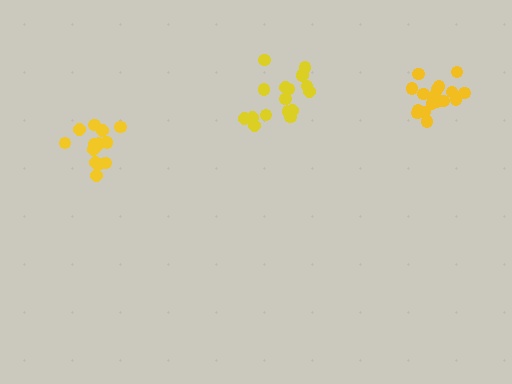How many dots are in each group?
Group 1: 14 dots, Group 2: 17 dots, Group 3: 17 dots (48 total).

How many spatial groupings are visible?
There are 3 spatial groupings.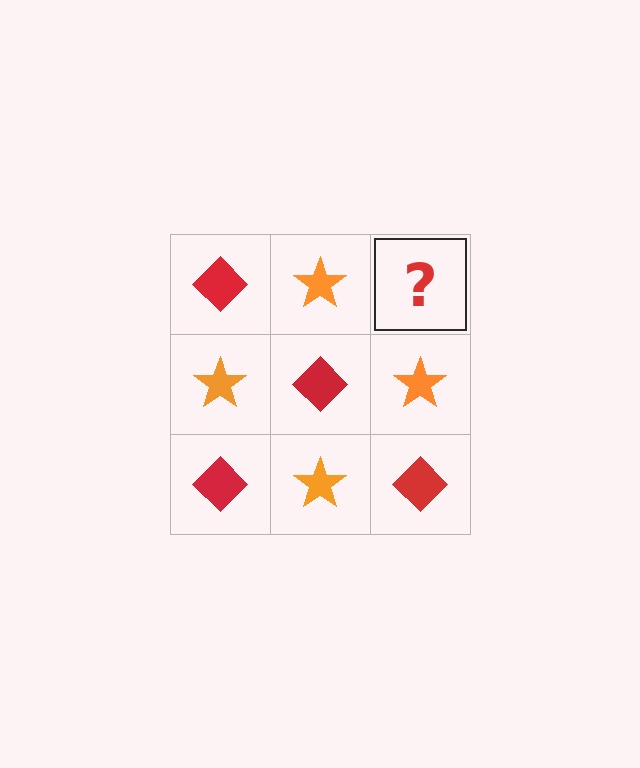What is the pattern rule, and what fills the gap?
The rule is that it alternates red diamond and orange star in a checkerboard pattern. The gap should be filled with a red diamond.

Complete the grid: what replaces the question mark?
The question mark should be replaced with a red diamond.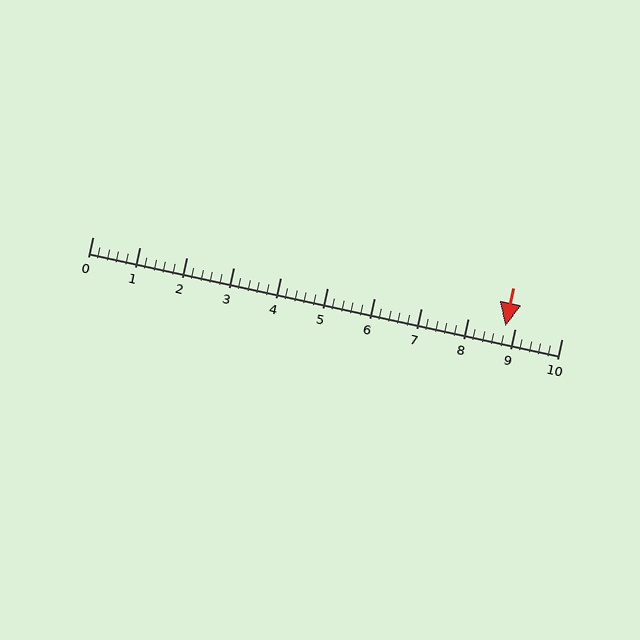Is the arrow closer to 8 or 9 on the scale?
The arrow is closer to 9.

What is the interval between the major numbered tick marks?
The major tick marks are spaced 1 units apart.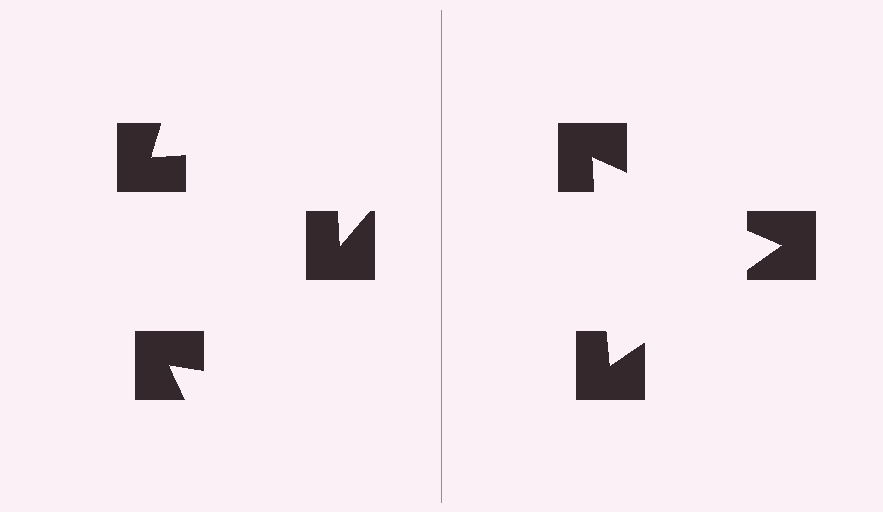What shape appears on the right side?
An illusory triangle.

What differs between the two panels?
The notched squares are positioned identically on both sides; only the wedge orientations differ. On the right they align to a triangle; on the left they are misaligned.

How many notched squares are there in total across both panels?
6 — 3 on each side.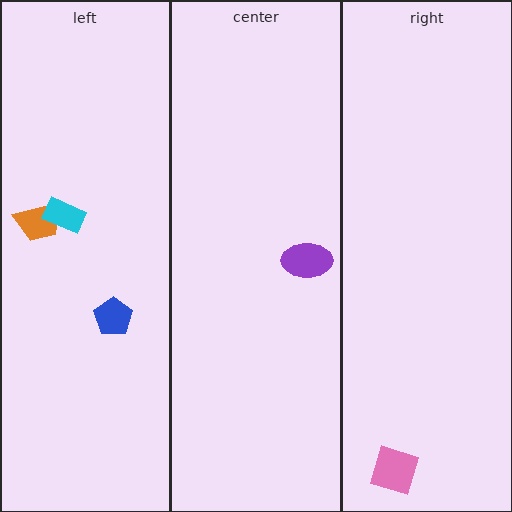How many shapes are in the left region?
3.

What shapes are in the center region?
The purple ellipse.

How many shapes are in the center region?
1.